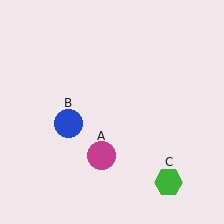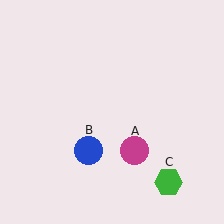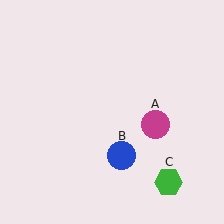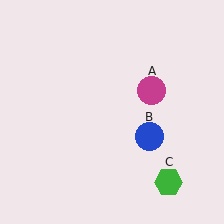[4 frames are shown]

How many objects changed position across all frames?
2 objects changed position: magenta circle (object A), blue circle (object B).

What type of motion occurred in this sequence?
The magenta circle (object A), blue circle (object B) rotated counterclockwise around the center of the scene.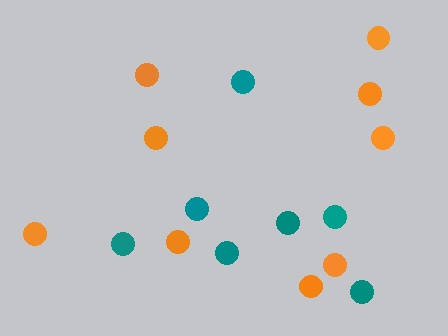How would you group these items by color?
There are 2 groups: one group of teal circles (7) and one group of orange circles (9).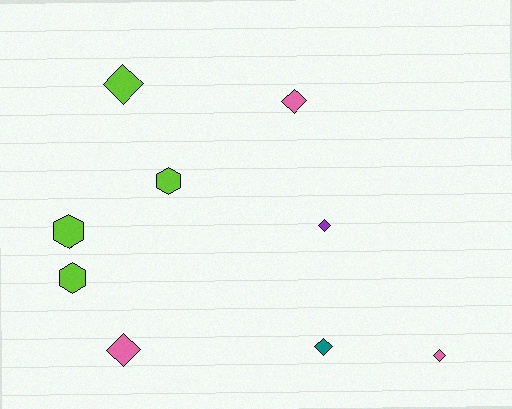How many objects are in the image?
There are 9 objects.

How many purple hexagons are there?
There are no purple hexagons.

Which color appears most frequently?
Lime, with 4 objects.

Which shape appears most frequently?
Diamond, with 6 objects.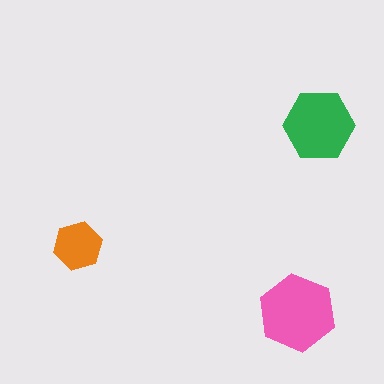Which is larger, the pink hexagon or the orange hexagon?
The pink one.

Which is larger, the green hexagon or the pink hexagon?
The pink one.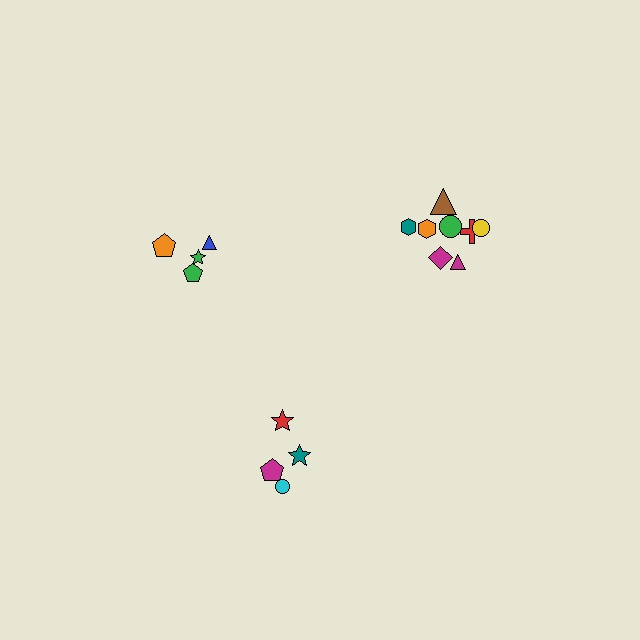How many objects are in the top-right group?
There are 8 objects.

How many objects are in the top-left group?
There are 4 objects.